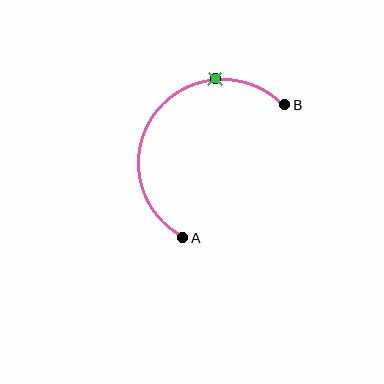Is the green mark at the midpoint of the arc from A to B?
No. The green mark lies on the arc but is closer to endpoint B. The arc midpoint would be at the point on the curve equidistant along the arc from both A and B.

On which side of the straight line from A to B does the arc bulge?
The arc bulges above and to the left of the straight line connecting A and B.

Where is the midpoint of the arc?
The arc midpoint is the point on the curve farthest from the straight line joining A and B. It sits above and to the left of that line.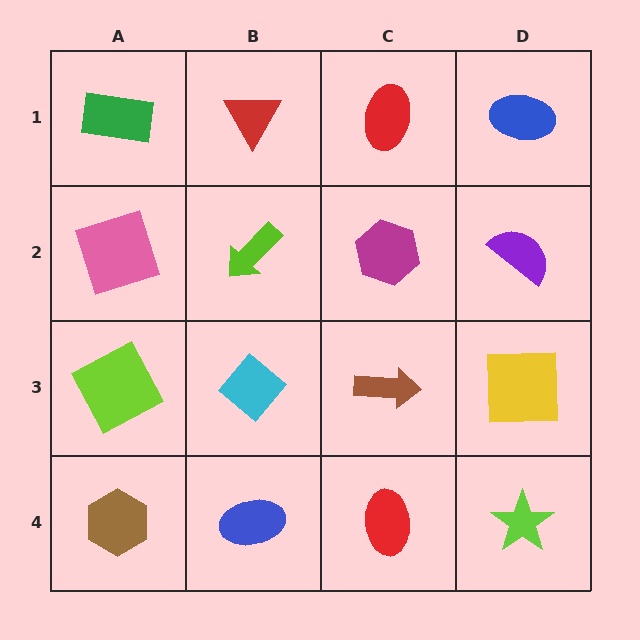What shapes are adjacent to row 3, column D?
A purple semicircle (row 2, column D), a lime star (row 4, column D), a brown arrow (row 3, column C).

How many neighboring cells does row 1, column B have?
3.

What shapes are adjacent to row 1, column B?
A lime arrow (row 2, column B), a green rectangle (row 1, column A), a red ellipse (row 1, column C).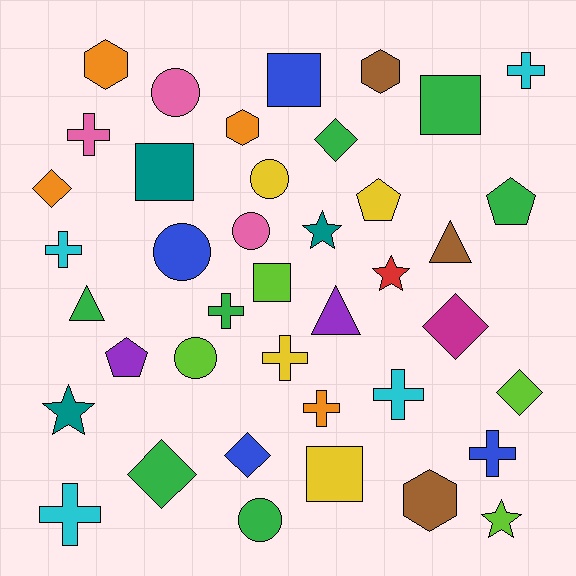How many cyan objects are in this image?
There are 4 cyan objects.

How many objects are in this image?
There are 40 objects.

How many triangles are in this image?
There are 3 triangles.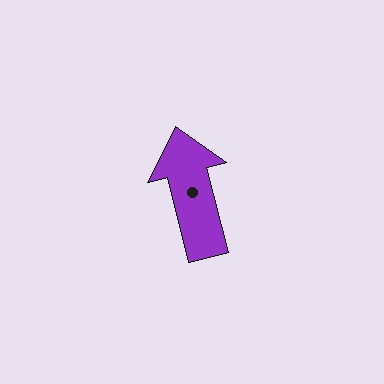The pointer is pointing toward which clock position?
Roughly 12 o'clock.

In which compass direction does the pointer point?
North.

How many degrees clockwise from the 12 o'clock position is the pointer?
Approximately 346 degrees.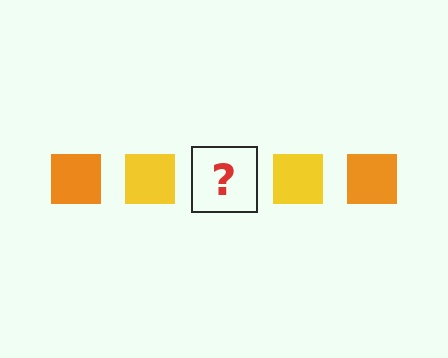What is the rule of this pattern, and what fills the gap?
The rule is that the pattern cycles through orange, yellow squares. The gap should be filled with an orange square.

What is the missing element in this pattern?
The missing element is an orange square.